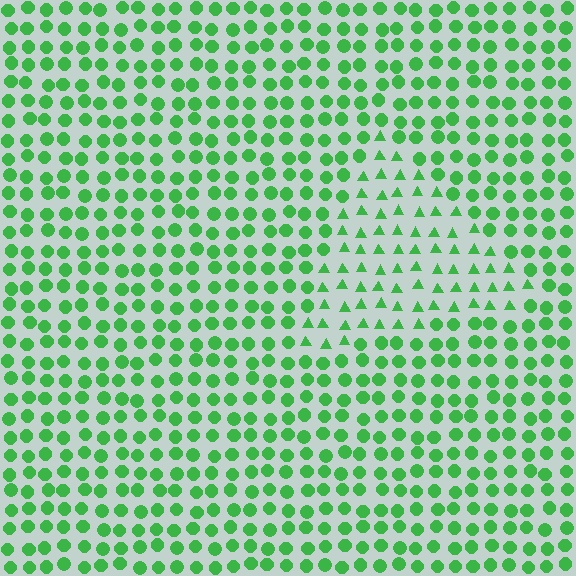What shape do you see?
I see a triangle.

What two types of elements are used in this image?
The image uses triangles inside the triangle region and circles outside it.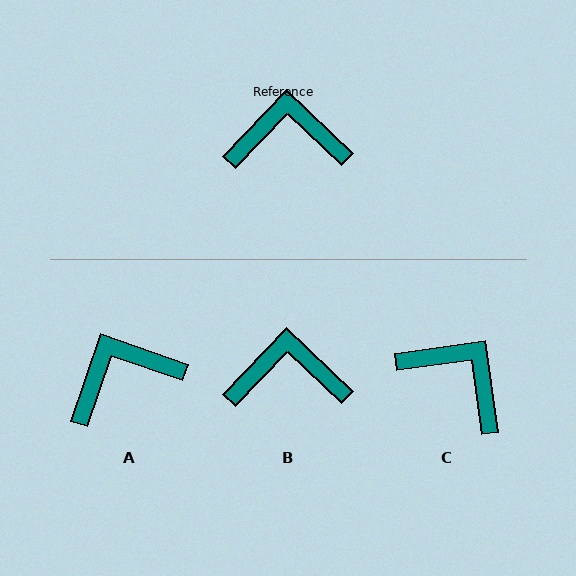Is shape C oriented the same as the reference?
No, it is off by about 38 degrees.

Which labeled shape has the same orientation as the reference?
B.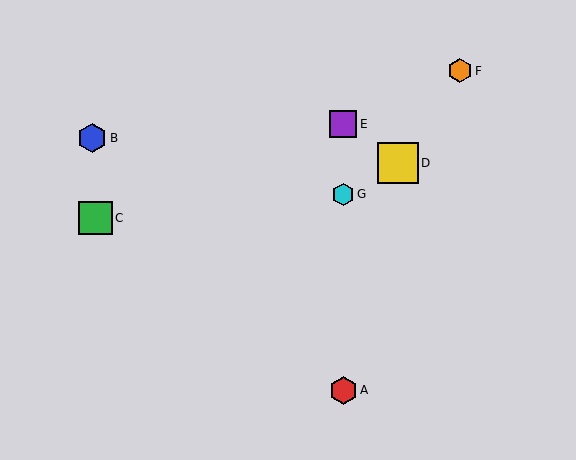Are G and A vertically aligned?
Yes, both are at x≈343.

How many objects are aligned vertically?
3 objects (A, E, G) are aligned vertically.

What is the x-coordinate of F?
Object F is at x≈460.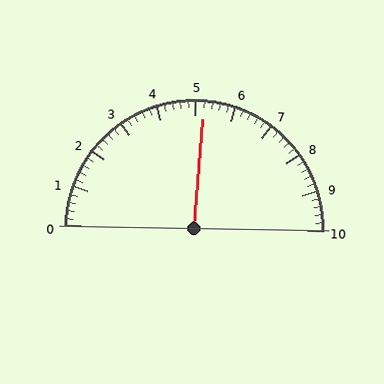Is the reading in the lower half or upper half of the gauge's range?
The reading is in the upper half of the range (0 to 10).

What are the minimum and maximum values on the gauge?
The gauge ranges from 0 to 10.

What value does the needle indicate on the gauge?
The needle indicates approximately 5.2.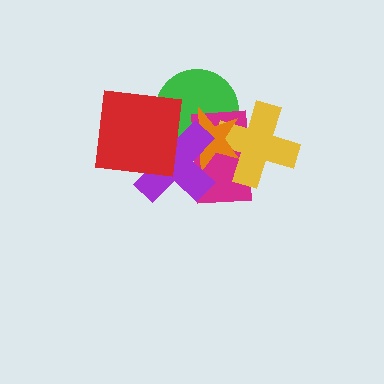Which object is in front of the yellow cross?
The orange star is in front of the yellow cross.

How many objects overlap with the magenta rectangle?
4 objects overlap with the magenta rectangle.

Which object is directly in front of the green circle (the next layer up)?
The magenta rectangle is directly in front of the green circle.